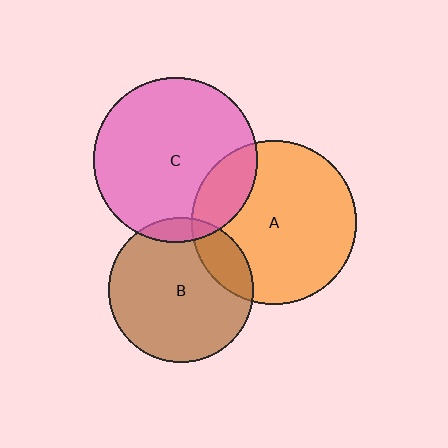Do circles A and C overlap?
Yes.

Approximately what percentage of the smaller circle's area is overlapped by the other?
Approximately 20%.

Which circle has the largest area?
Circle C (pink).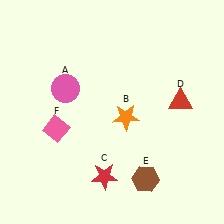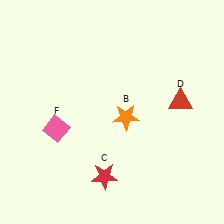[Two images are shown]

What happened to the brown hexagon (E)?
The brown hexagon (E) was removed in Image 2. It was in the bottom-right area of Image 1.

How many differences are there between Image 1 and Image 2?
There are 2 differences between the two images.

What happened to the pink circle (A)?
The pink circle (A) was removed in Image 2. It was in the top-left area of Image 1.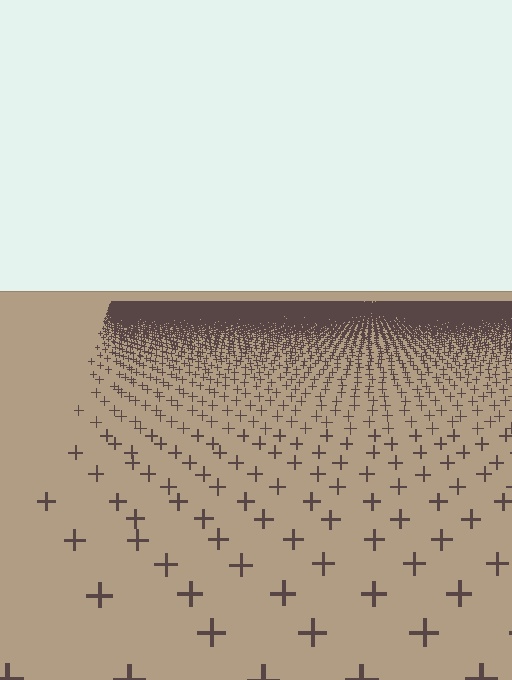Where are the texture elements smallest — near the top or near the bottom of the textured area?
Near the top.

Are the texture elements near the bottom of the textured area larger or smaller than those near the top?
Larger. Near the bottom, elements are closer to the viewer and appear at a bigger on-screen size.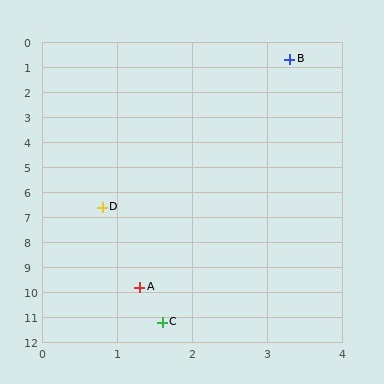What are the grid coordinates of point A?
Point A is at approximately (1.3, 9.8).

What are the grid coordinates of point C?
Point C is at approximately (1.6, 11.2).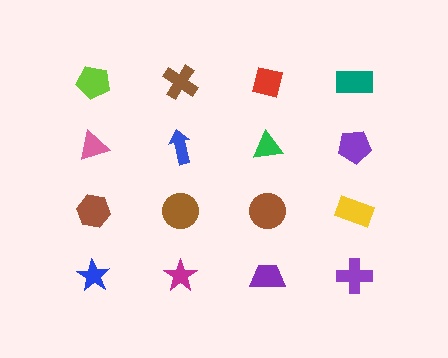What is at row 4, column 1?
A blue star.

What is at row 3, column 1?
A brown hexagon.